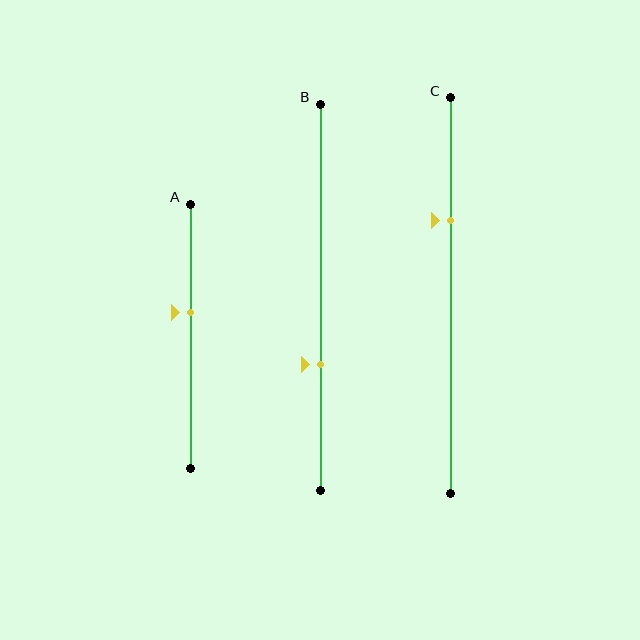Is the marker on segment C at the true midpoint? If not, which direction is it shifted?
No, the marker on segment C is shifted upward by about 19% of the segment length.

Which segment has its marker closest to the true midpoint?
Segment A has its marker closest to the true midpoint.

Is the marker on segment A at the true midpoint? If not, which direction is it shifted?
No, the marker on segment A is shifted upward by about 9% of the segment length.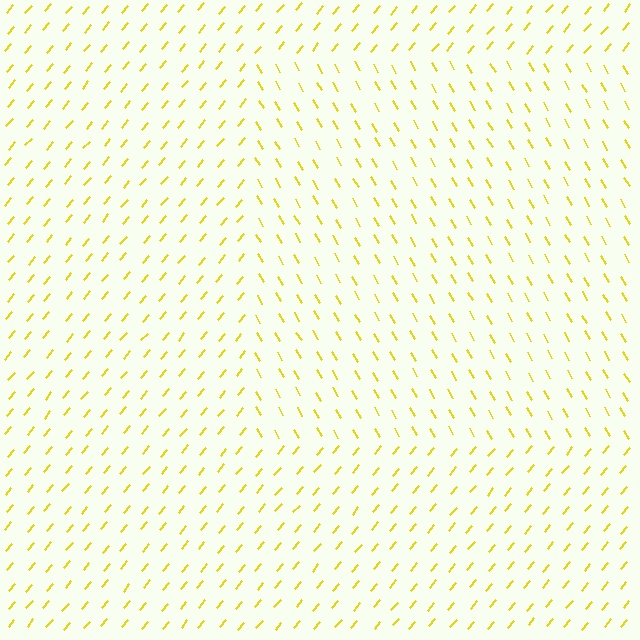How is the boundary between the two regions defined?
The boundary is defined purely by a change in line orientation (approximately 70 degrees difference). All lines are the same color and thickness.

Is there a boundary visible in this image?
Yes, there is a texture boundary formed by a change in line orientation.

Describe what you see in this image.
The image is filled with small yellow line segments. A rectangle region in the image has lines oriented differently from the surrounding lines, creating a visible texture boundary.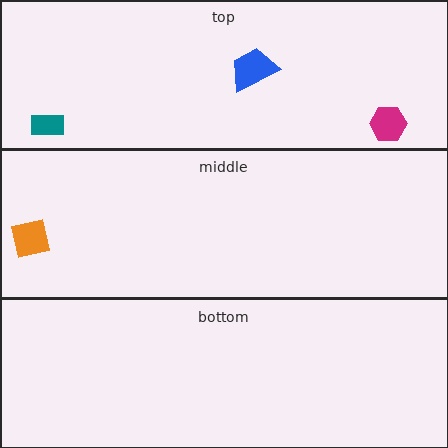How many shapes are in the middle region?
1.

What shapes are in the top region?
The magenta hexagon, the teal rectangle, the blue trapezoid.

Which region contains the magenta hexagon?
The top region.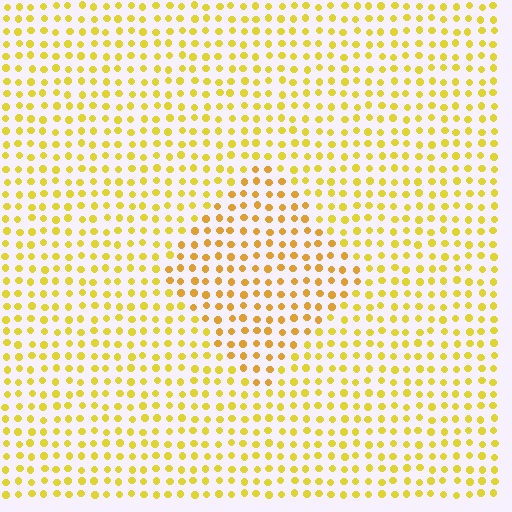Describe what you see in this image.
The image is filled with small yellow elements in a uniform arrangement. A diamond-shaped region is visible where the elements are tinted to a slightly different hue, forming a subtle color boundary.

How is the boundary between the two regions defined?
The boundary is defined purely by a slight shift in hue (about 19 degrees). Spacing, size, and orientation are identical on both sides.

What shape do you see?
I see a diamond.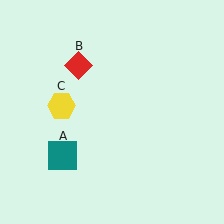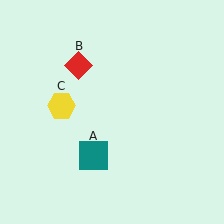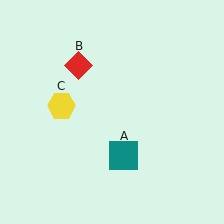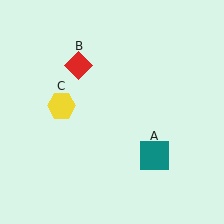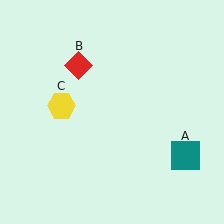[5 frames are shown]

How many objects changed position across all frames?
1 object changed position: teal square (object A).